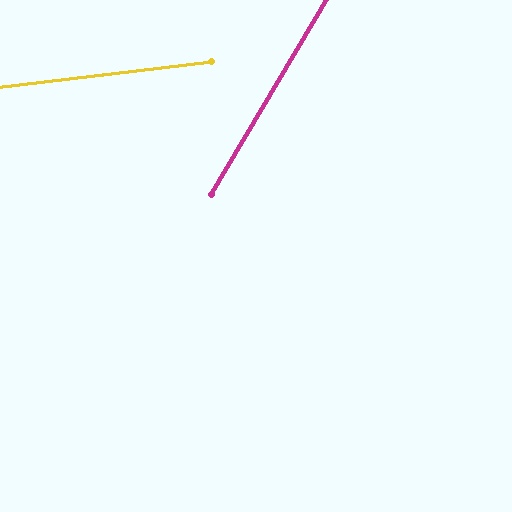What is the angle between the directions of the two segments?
Approximately 53 degrees.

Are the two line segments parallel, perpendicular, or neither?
Neither parallel nor perpendicular — they differ by about 53°.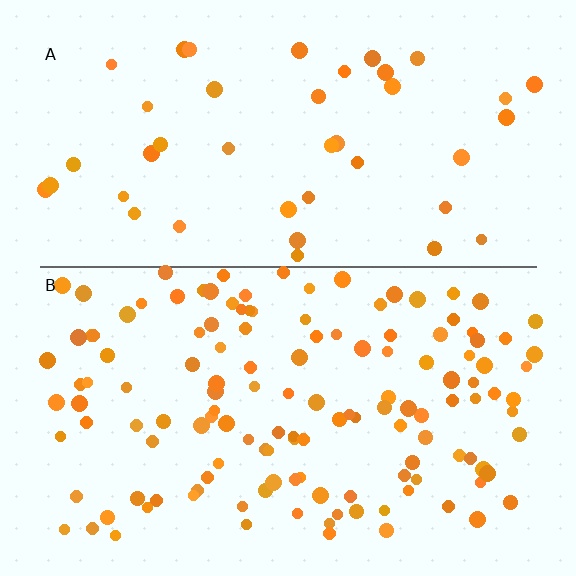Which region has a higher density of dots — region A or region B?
B (the bottom).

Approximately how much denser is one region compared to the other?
Approximately 3.2× — region B over region A.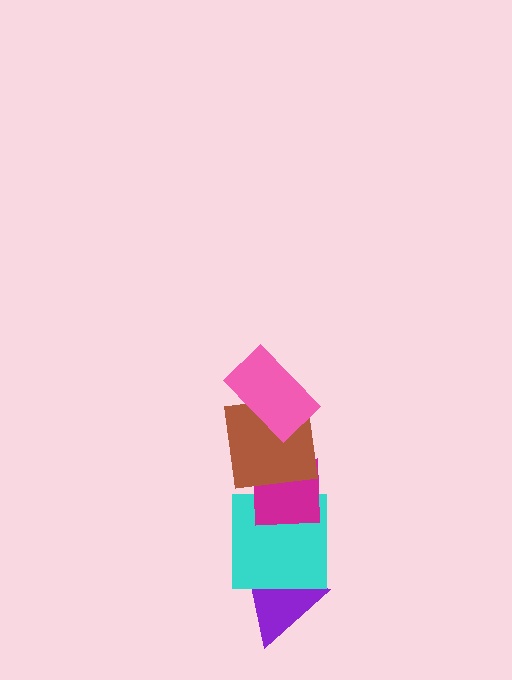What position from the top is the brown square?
The brown square is 2nd from the top.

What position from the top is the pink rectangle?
The pink rectangle is 1st from the top.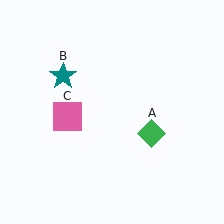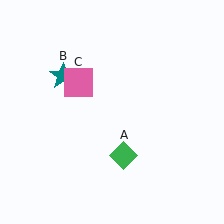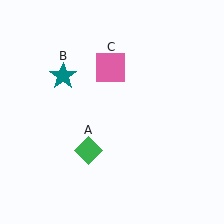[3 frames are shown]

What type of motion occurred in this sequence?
The green diamond (object A), pink square (object C) rotated clockwise around the center of the scene.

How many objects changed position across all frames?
2 objects changed position: green diamond (object A), pink square (object C).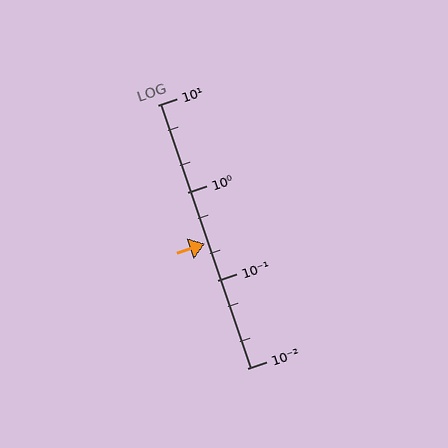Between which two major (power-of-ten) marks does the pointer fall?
The pointer is between 0.1 and 1.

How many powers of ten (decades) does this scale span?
The scale spans 3 decades, from 0.01 to 10.